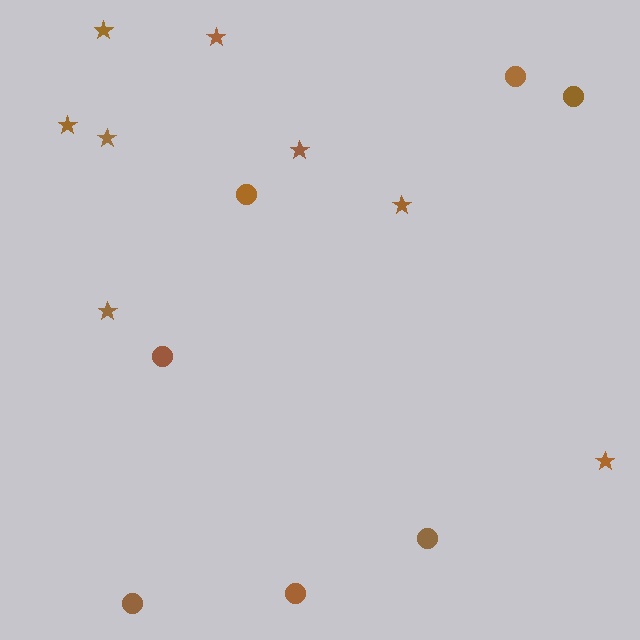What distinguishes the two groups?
There are 2 groups: one group of circles (7) and one group of stars (8).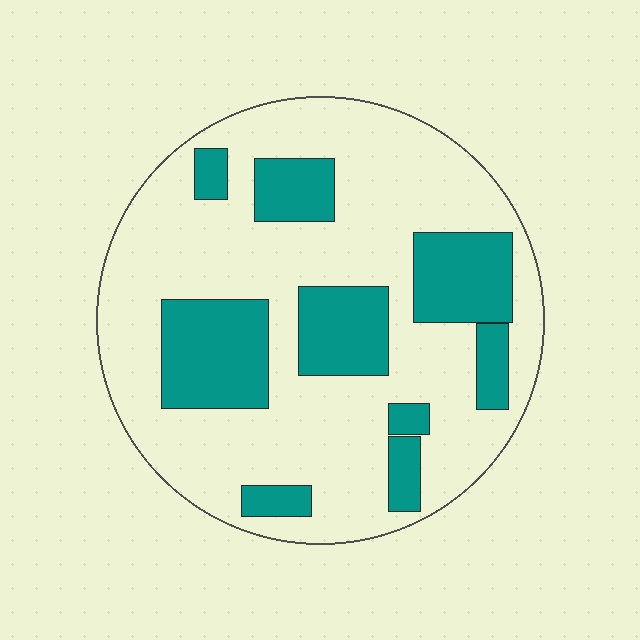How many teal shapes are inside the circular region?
9.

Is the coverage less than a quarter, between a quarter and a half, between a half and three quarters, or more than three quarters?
Between a quarter and a half.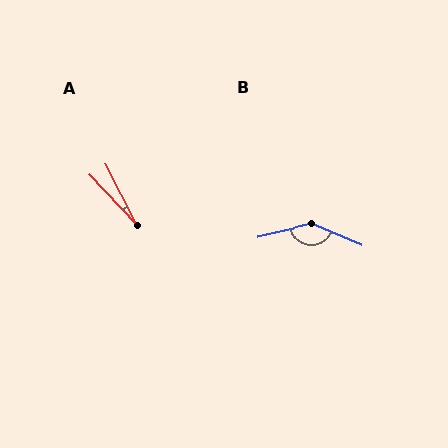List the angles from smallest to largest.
A (16°), B (144°).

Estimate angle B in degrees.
Approximately 144 degrees.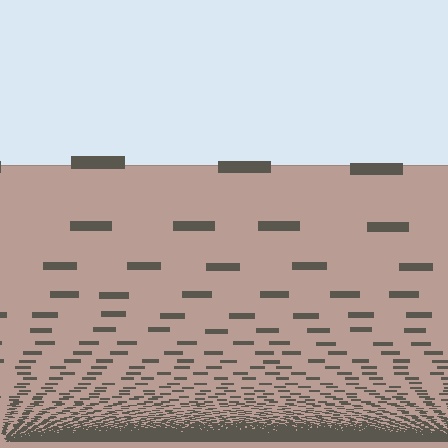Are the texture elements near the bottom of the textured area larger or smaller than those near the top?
Smaller. The gradient is inverted — elements near the bottom are smaller and denser.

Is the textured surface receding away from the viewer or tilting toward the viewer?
The surface appears to tilt toward the viewer. Texture elements get larger and sparser toward the top.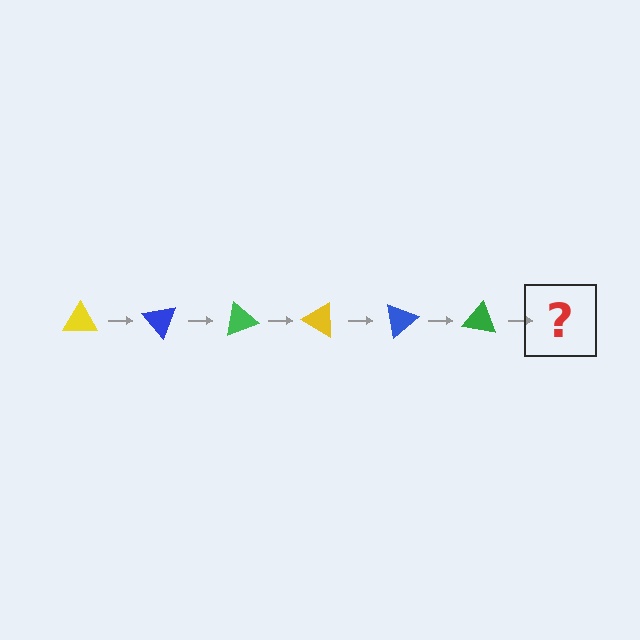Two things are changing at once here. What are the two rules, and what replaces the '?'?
The two rules are that it rotates 50 degrees each step and the color cycles through yellow, blue, and green. The '?' should be a yellow triangle, rotated 300 degrees from the start.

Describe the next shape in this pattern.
It should be a yellow triangle, rotated 300 degrees from the start.